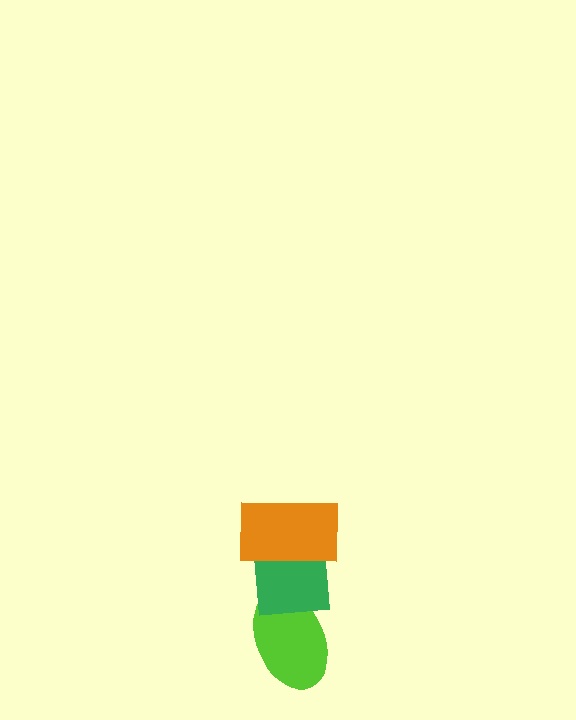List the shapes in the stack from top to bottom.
From top to bottom: the orange rectangle, the green square, the lime ellipse.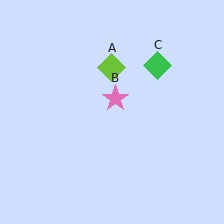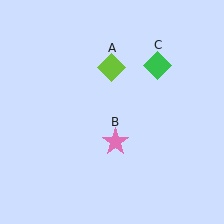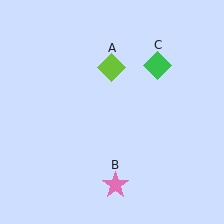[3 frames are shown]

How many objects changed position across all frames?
1 object changed position: pink star (object B).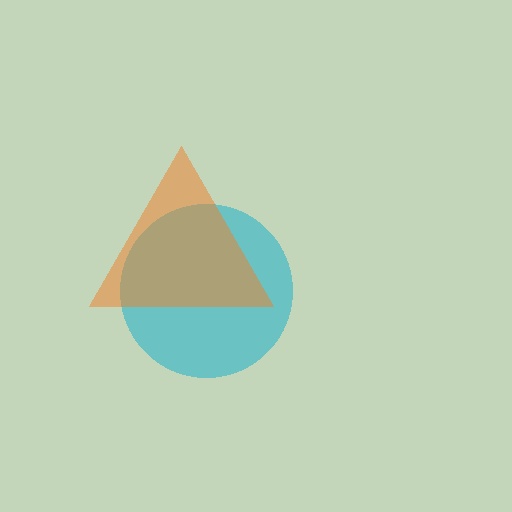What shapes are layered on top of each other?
The layered shapes are: a cyan circle, an orange triangle.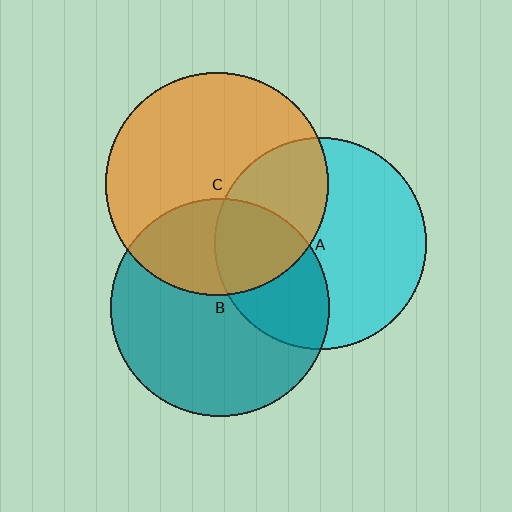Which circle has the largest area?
Circle C (orange).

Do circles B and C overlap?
Yes.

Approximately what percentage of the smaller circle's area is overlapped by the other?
Approximately 35%.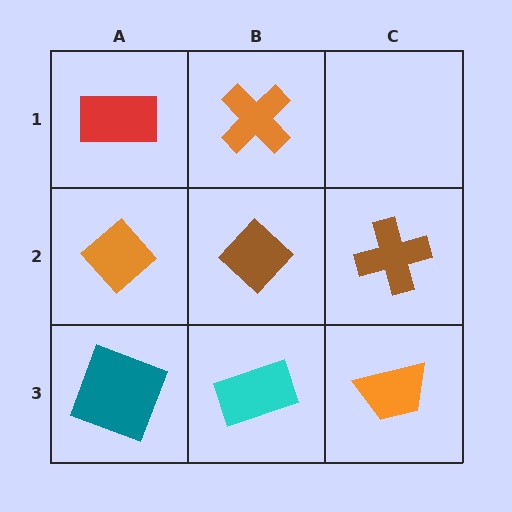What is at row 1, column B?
An orange cross.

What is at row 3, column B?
A cyan rectangle.